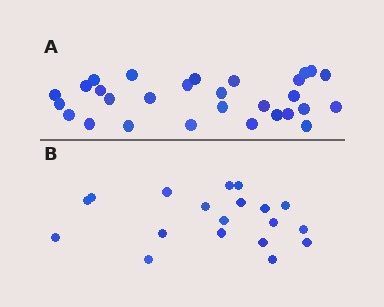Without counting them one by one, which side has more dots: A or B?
Region A (the top region) has more dots.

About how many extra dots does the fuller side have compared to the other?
Region A has roughly 10 or so more dots than region B.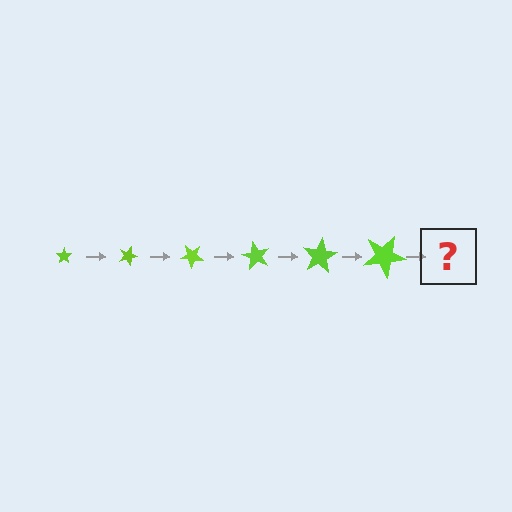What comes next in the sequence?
The next element should be a star, larger than the previous one and rotated 120 degrees from the start.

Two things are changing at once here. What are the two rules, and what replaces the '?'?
The two rules are that the star grows larger each step and it rotates 20 degrees each step. The '?' should be a star, larger than the previous one and rotated 120 degrees from the start.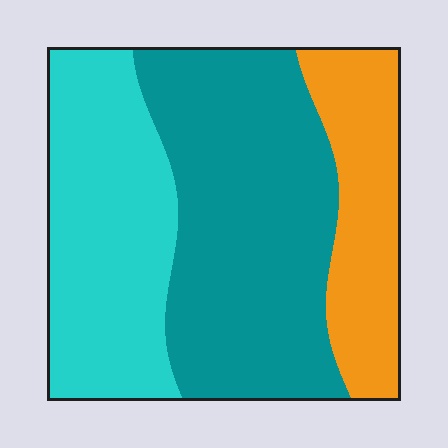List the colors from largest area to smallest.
From largest to smallest: teal, cyan, orange.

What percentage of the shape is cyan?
Cyan covers about 35% of the shape.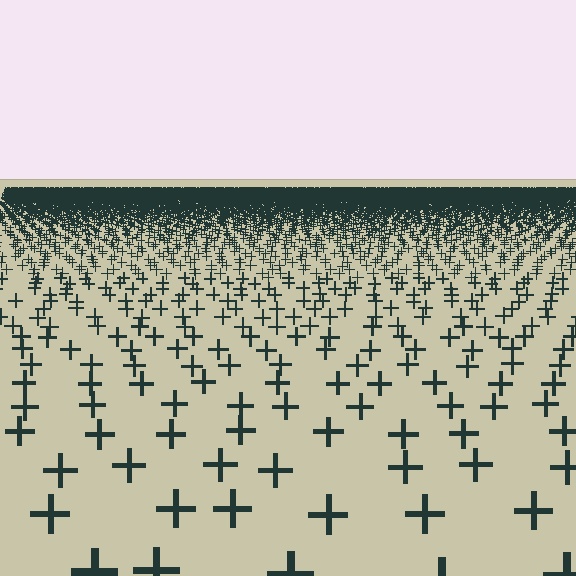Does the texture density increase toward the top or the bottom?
Density increases toward the top.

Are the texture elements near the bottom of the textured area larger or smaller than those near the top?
Larger. Near the bottom, elements are closer to the viewer and appear at a bigger on-screen size.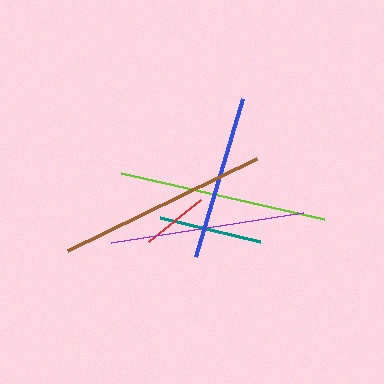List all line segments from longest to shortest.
From longest to shortest: brown, lime, purple, blue, teal, red.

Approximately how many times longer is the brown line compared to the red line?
The brown line is approximately 3.1 times the length of the red line.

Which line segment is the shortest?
The red line is the shortest at approximately 67 pixels.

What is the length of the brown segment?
The brown segment is approximately 209 pixels long.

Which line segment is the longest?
The brown line is the longest at approximately 209 pixels.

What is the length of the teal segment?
The teal segment is approximately 103 pixels long.